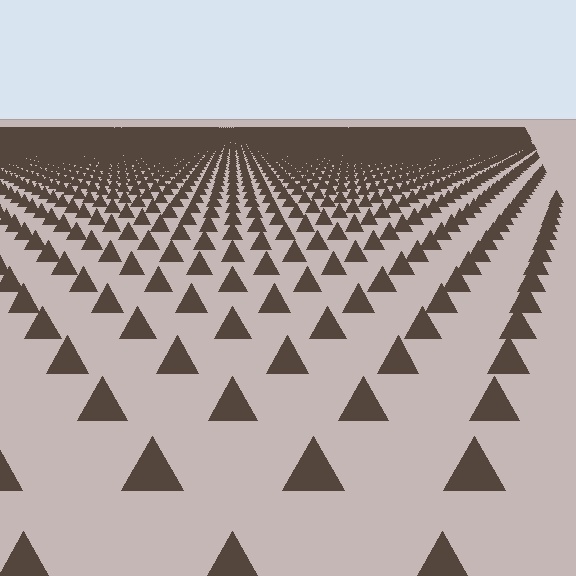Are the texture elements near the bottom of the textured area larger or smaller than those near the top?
Larger. Near the bottom, elements are closer to the viewer and appear at a bigger on-screen size.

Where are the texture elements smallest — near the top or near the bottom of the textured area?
Near the top.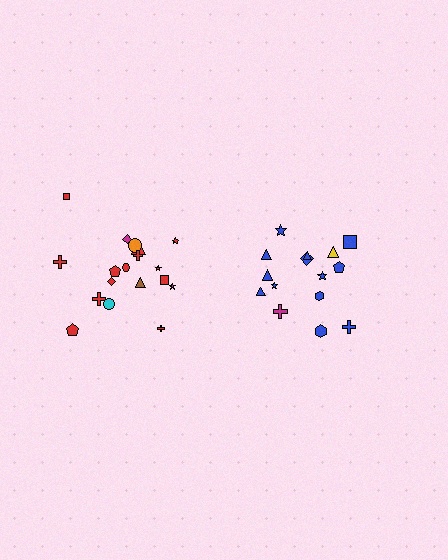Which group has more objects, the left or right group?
The left group.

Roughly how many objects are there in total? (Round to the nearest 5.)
Roughly 35 objects in total.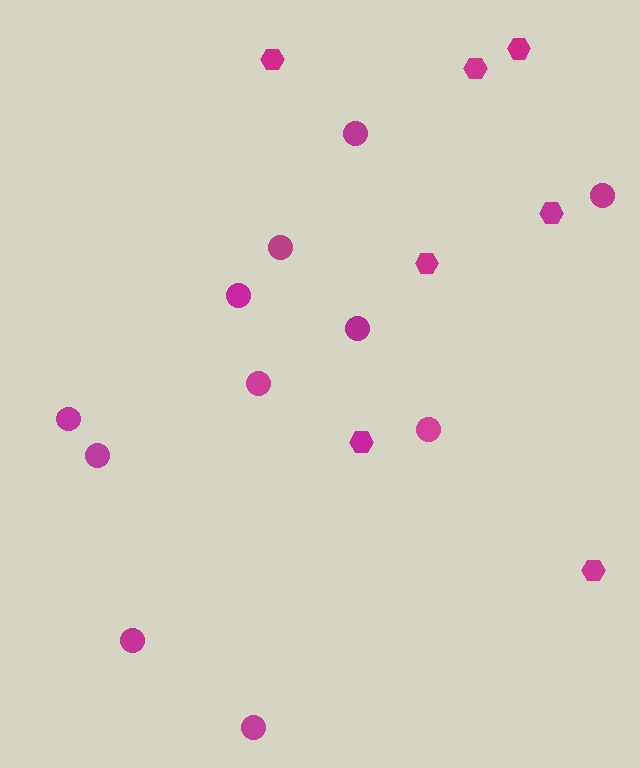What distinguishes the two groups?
There are 2 groups: one group of circles (11) and one group of hexagons (7).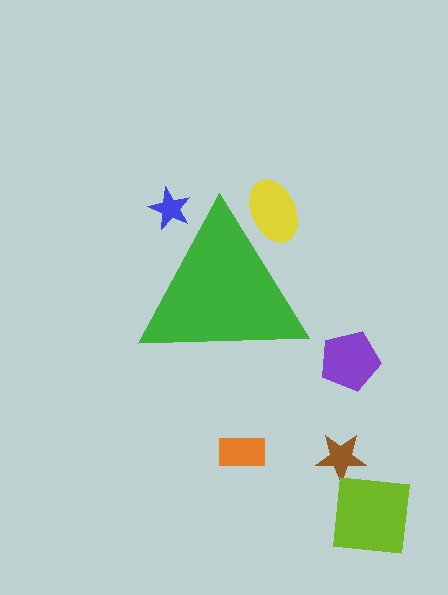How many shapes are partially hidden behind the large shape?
2 shapes are partially hidden.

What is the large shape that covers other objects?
A green triangle.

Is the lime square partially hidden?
No, the lime square is fully visible.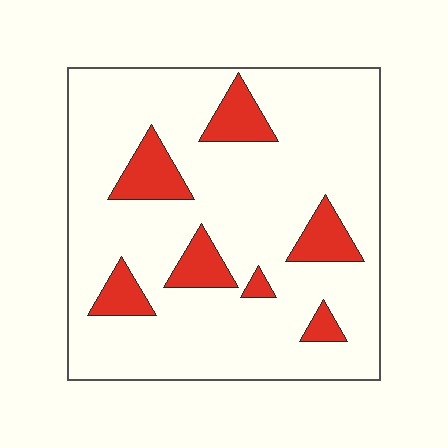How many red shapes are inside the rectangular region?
7.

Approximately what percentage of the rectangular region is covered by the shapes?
Approximately 15%.